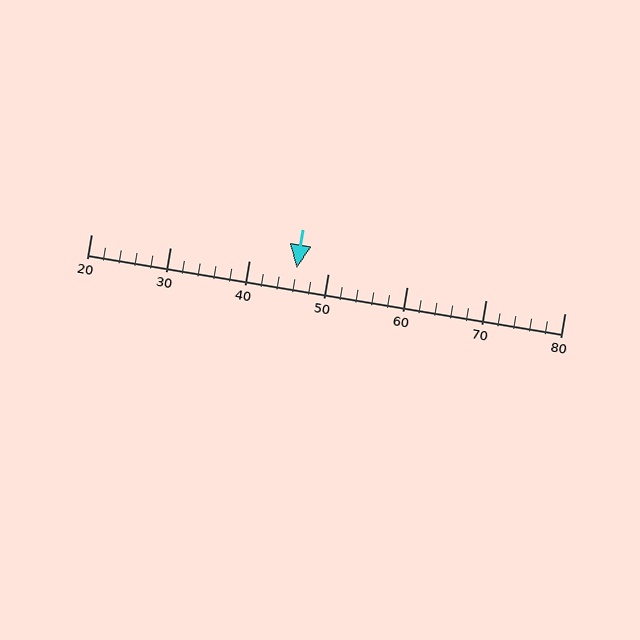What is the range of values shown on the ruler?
The ruler shows values from 20 to 80.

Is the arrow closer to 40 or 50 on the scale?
The arrow is closer to 50.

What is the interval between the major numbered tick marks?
The major tick marks are spaced 10 units apart.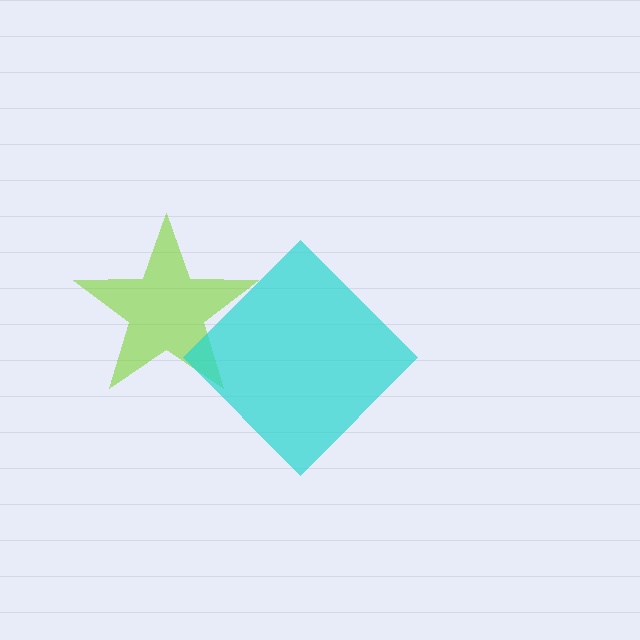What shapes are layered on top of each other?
The layered shapes are: a lime star, a cyan diamond.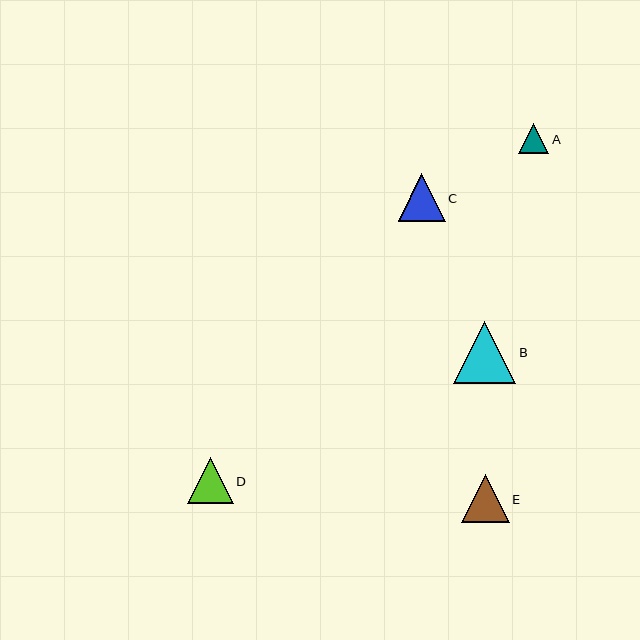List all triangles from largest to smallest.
From largest to smallest: B, E, C, D, A.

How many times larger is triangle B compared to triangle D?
Triangle B is approximately 1.3 times the size of triangle D.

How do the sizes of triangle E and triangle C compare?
Triangle E and triangle C are approximately the same size.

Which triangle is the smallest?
Triangle A is the smallest with a size of approximately 30 pixels.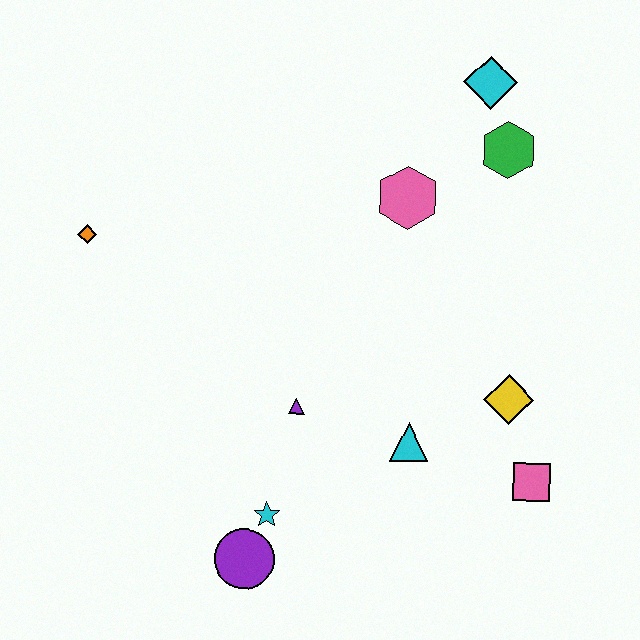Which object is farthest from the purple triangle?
The cyan diamond is farthest from the purple triangle.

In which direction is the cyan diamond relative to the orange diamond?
The cyan diamond is to the right of the orange diamond.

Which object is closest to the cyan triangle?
The yellow diamond is closest to the cyan triangle.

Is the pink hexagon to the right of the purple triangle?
Yes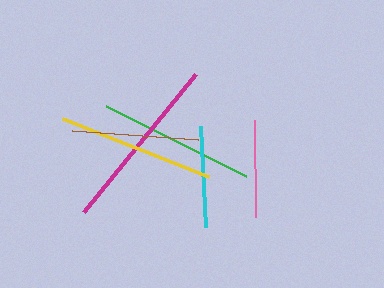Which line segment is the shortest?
The pink line is the shortest at approximately 98 pixels.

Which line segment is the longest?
The magenta line is the longest at approximately 178 pixels.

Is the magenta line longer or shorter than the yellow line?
The magenta line is longer than the yellow line.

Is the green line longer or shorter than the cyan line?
The green line is longer than the cyan line.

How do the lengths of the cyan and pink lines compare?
The cyan and pink lines are approximately the same length.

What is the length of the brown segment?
The brown segment is approximately 126 pixels long.